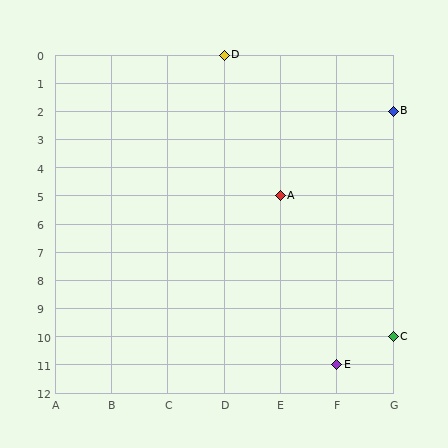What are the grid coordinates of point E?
Point E is at grid coordinates (F, 11).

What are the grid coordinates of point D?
Point D is at grid coordinates (D, 0).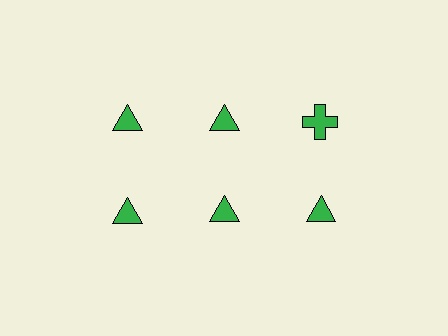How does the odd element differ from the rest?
It has a different shape: cross instead of triangle.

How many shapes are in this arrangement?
There are 6 shapes arranged in a grid pattern.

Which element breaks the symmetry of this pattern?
The green cross in the top row, center column breaks the symmetry. All other shapes are green triangles.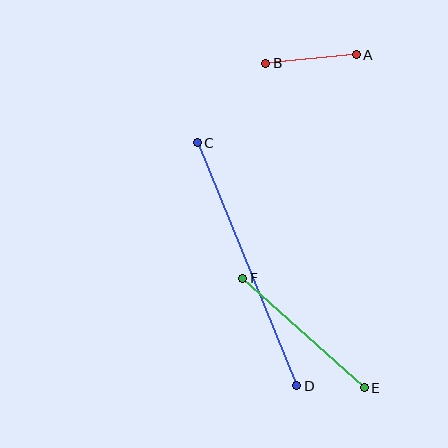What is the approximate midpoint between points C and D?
The midpoint is at approximately (247, 264) pixels.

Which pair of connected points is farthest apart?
Points C and D are farthest apart.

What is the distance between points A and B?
The distance is approximately 91 pixels.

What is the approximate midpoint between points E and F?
The midpoint is at approximately (304, 333) pixels.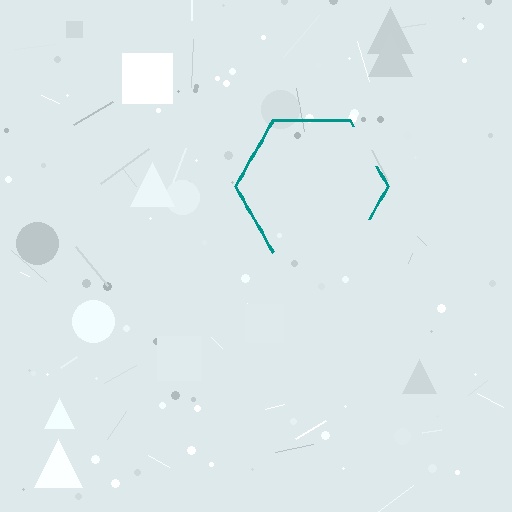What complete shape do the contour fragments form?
The contour fragments form a hexagon.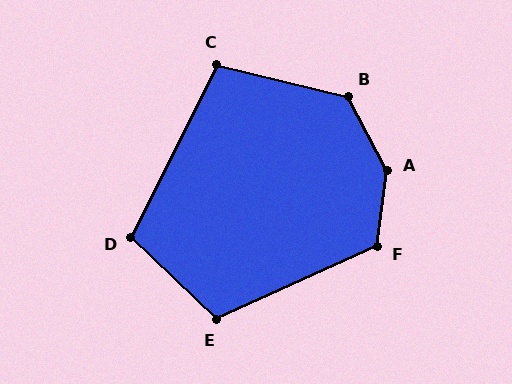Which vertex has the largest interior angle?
A, at approximately 145 degrees.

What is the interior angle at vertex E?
Approximately 112 degrees (obtuse).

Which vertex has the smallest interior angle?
C, at approximately 103 degrees.